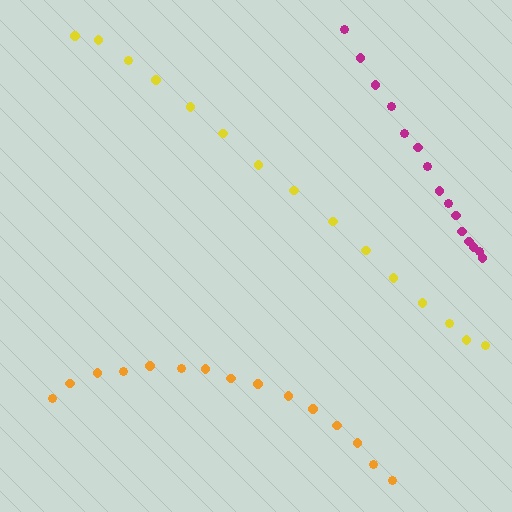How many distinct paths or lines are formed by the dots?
There are 3 distinct paths.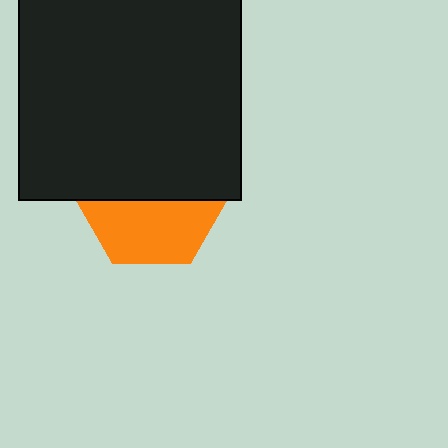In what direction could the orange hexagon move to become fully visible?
The orange hexagon could move down. That would shift it out from behind the black square entirely.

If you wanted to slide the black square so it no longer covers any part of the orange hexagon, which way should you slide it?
Slide it up — that is the most direct way to separate the two shapes.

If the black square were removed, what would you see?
You would see the complete orange hexagon.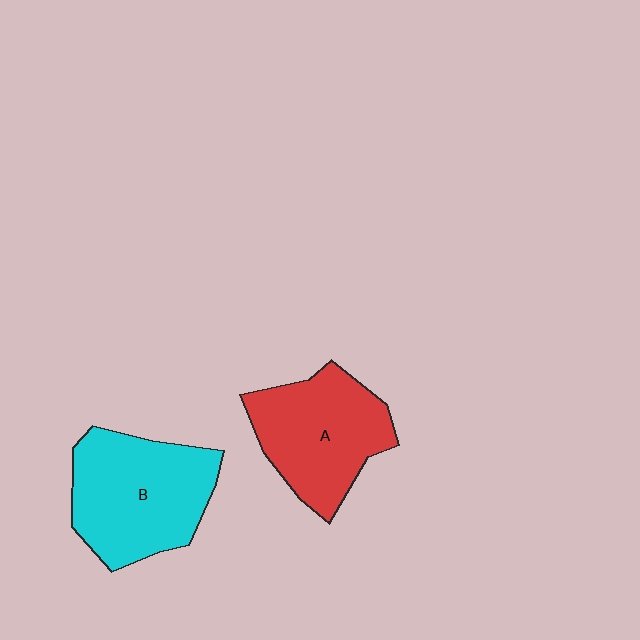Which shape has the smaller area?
Shape A (red).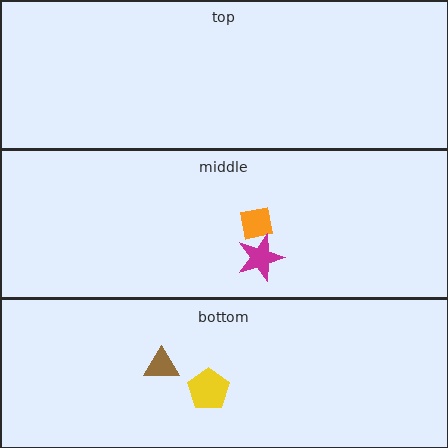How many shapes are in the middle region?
2.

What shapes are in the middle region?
The orange square, the magenta star.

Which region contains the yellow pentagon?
The bottom region.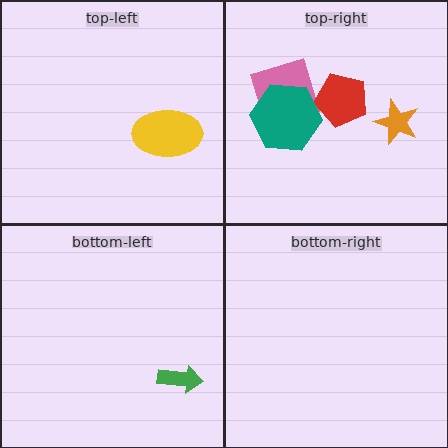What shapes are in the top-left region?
The yellow ellipse.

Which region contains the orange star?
The top-right region.